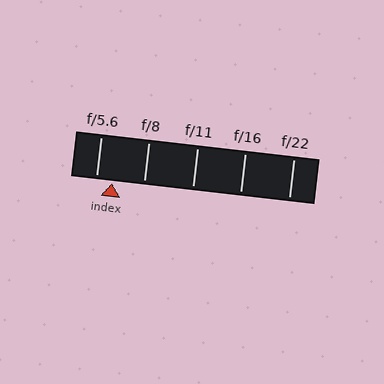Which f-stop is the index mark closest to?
The index mark is closest to f/5.6.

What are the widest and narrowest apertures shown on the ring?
The widest aperture shown is f/5.6 and the narrowest is f/22.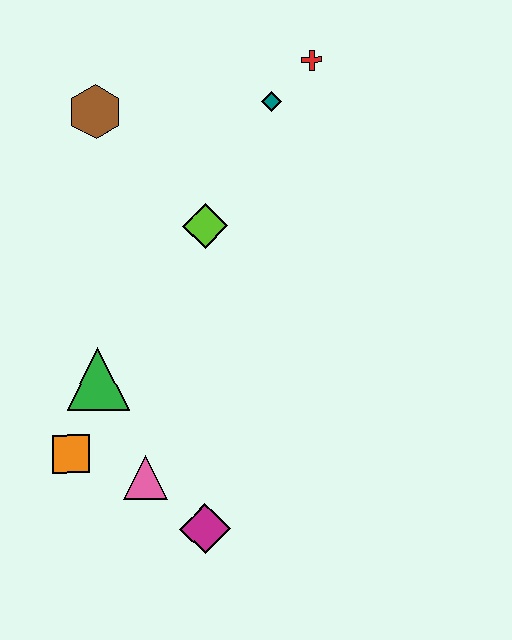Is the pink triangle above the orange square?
No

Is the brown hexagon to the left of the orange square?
No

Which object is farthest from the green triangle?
The red cross is farthest from the green triangle.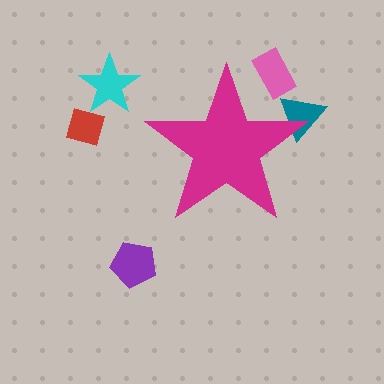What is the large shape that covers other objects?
A magenta star.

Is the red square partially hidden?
No, the red square is fully visible.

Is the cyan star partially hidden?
No, the cyan star is fully visible.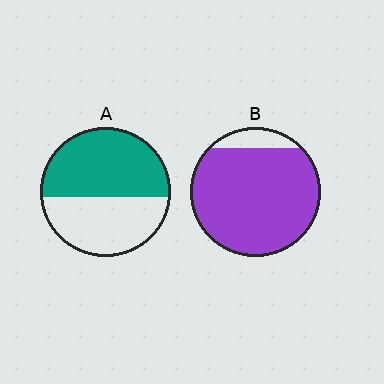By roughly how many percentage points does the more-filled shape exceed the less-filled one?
By roughly 35 percentage points (B over A).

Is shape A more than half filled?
Yes.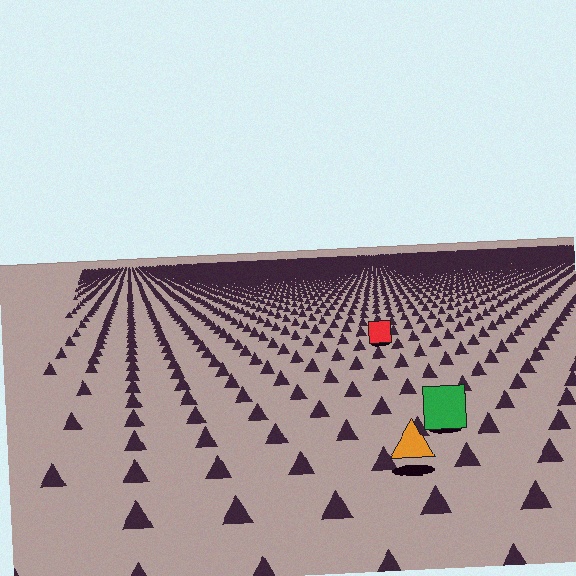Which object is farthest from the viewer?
The red square is farthest from the viewer. It appears smaller and the ground texture around it is denser.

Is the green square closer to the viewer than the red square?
Yes. The green square is closer — you can tell from the texture gradient: the ground texture is coarser near it.